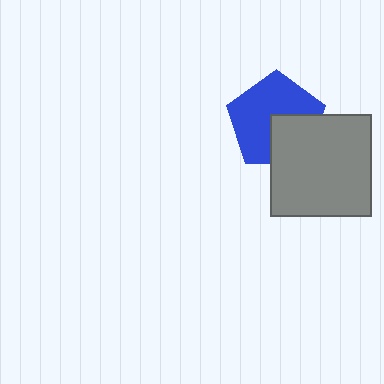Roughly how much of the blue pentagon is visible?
About half of it is visible (roughly 65%).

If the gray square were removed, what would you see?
You would see the complete blue pentagon.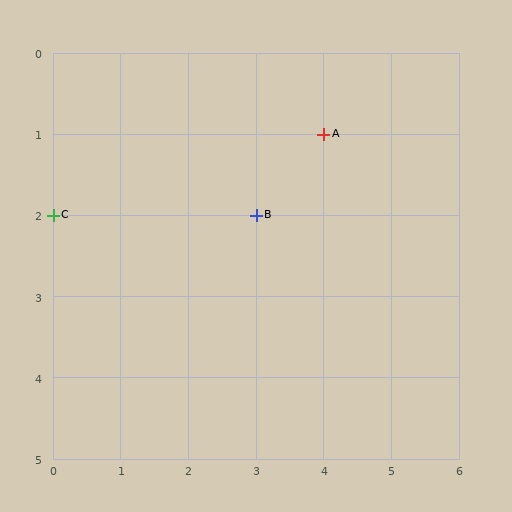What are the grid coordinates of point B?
Point B is at grid coordinates (3, 2).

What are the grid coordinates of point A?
Point A is at grid coordinates (4, 1).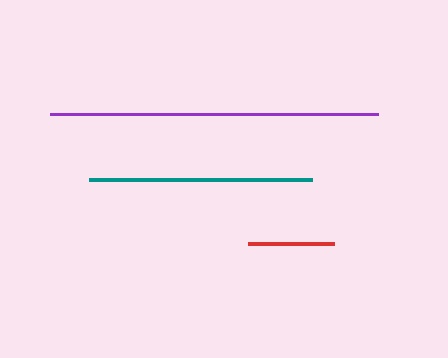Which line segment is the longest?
The purple line is the longest at approximately 328 pixels.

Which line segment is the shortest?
The red line is the shortest at approximately 86 pixels.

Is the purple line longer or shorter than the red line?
The purple line is longer than the red line.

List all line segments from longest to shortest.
From longest to shortest: purple, teal, red.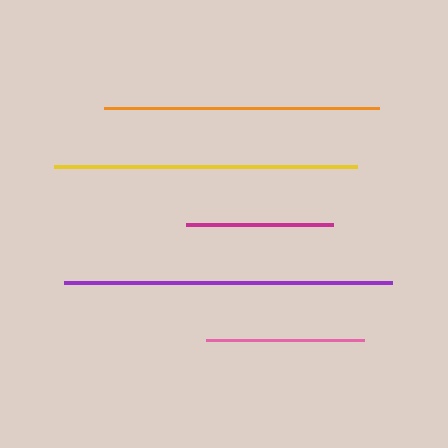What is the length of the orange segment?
The orange segment is approximately 275 pixels long.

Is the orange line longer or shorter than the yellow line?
The yellow line is longer than the orange line.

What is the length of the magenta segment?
The magenta segment is approximately 148 pixels long.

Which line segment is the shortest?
The magenta line is the shortest at approximately 148 pixels.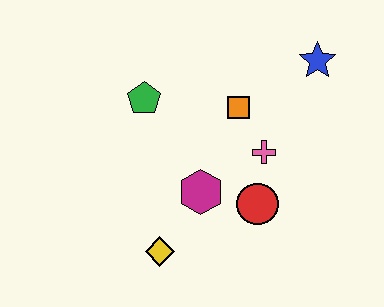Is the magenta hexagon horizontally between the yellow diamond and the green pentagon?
No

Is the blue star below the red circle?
No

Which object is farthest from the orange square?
The yellow diamond is farthest from the orange square.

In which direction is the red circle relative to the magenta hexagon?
The red circle is to the right of the magenta hexagon.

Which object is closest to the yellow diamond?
The magenta hexagon is closest to the yellow diamond.